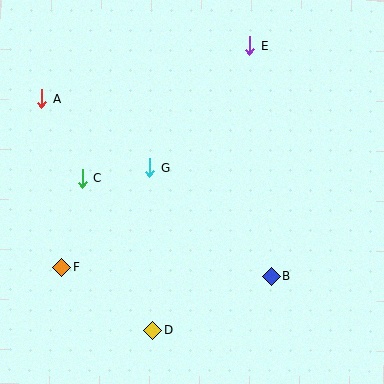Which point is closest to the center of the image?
Point G at (150, 167) is closest to the center.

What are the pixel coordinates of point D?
Point D is at (152, 330).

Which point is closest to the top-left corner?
Point A is closest to the top-left corner.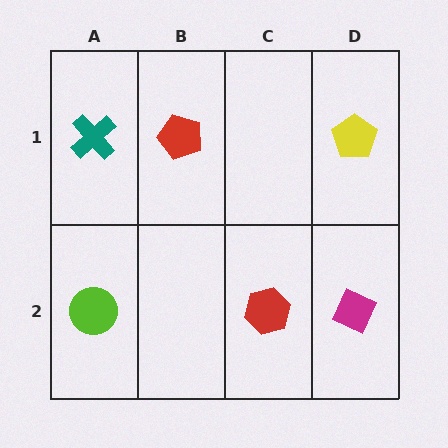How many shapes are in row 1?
3 shapes.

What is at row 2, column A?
A lime circle.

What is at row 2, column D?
A magenta diamond.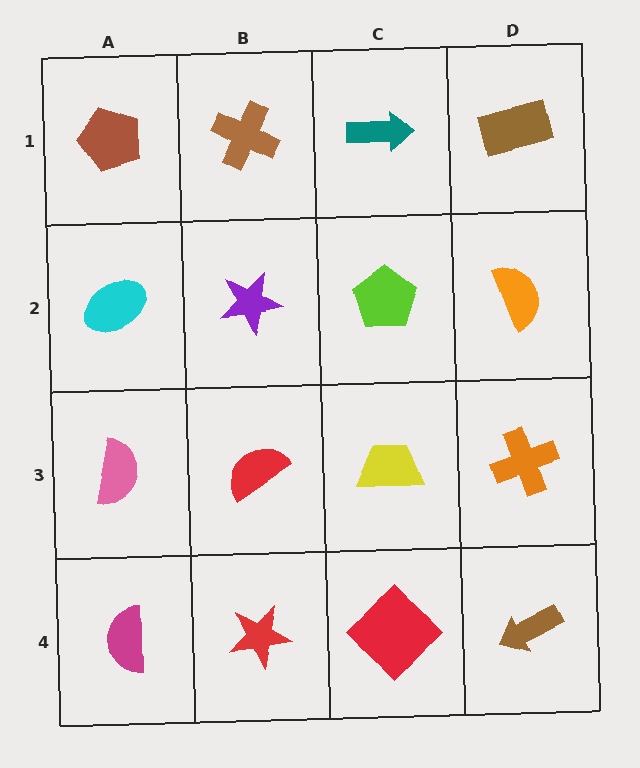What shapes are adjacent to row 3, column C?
A lime pentagon (row 2, column C), a red diamond (row 4, column C), a red semicircle (row 3, column B), an orange cross (row 3, column D).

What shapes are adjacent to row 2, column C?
A teal arrow (row 1, column C), a yellow trapezoid (row 3, column C), a purple star (row 2, column B), an orange semicircle (row 2, column D).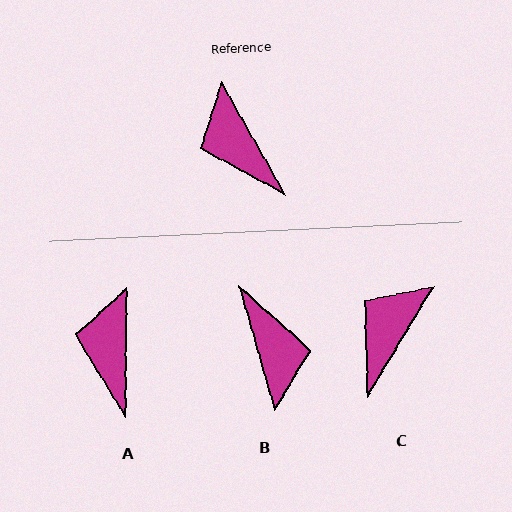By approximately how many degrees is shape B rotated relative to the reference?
Approximately 166 degrees counter-clockwise.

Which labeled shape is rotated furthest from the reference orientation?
B, about 166 degrees away.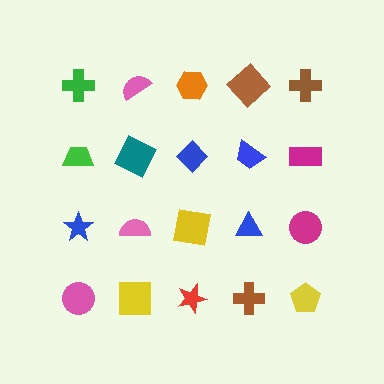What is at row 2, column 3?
A blue diamond.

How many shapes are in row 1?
5 shapes.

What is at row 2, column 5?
A magenta rectangle.